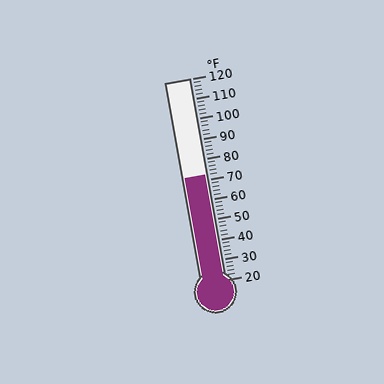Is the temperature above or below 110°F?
The temperature is below 110°F.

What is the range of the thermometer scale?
The thermometer scale ranges from 20°F to 120°F.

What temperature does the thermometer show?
The thermometer shows approximately 72°F.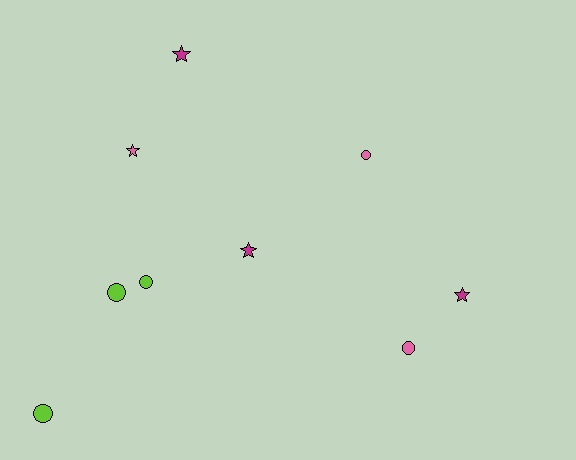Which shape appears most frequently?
Circle, with 5 objects.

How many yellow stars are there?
There are no yellow stars.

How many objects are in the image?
There are 9 objects.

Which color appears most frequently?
Pink, with 3 objects.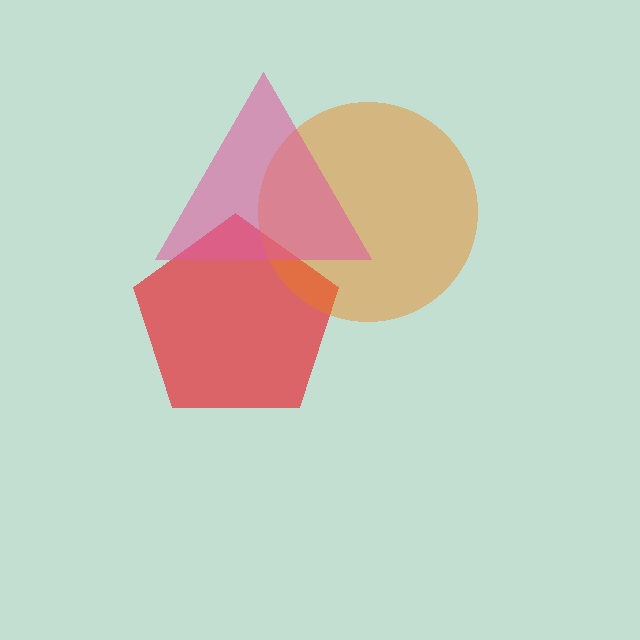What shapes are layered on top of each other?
The layered shapes are: a red pentagon, an orange circle, a pink triangle.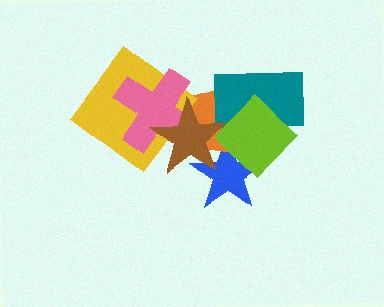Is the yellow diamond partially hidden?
Yes, it is partially covered by another shape.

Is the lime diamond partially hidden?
Yes, it is partially covered by another shape.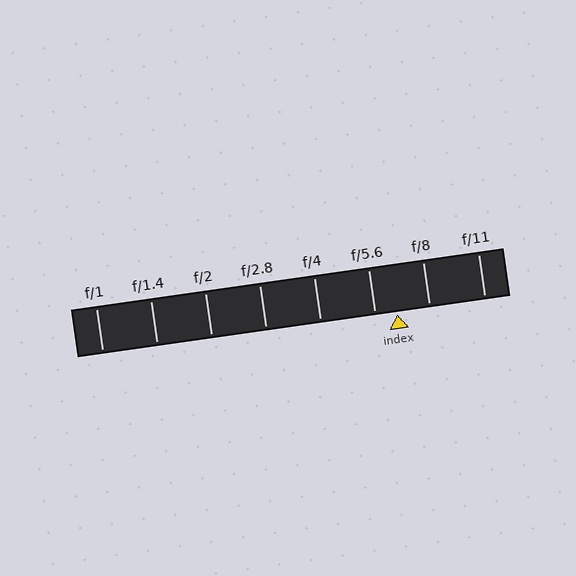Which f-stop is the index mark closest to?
The index mark is closest to f/5.6.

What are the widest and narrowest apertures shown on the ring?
The widest aperture shown is f/1 and the narrowest is f/11.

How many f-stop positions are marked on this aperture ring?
There are 8 f-stop positions marked.